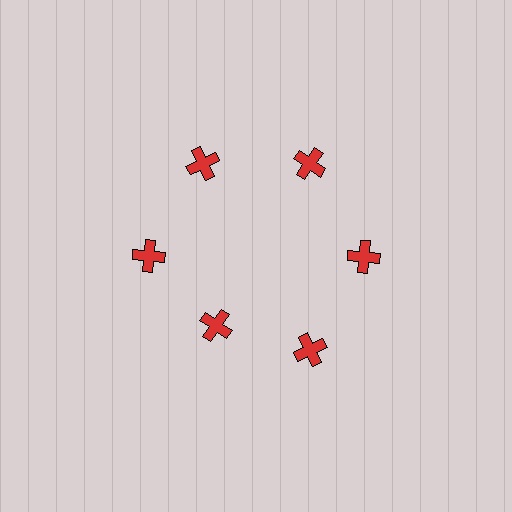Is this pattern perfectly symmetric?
No. The 6 red crosses are arranged in a ring, but one element near the 7 o'clock position is pulled inward toward the center, breaking the 6-fold rotational symmetry.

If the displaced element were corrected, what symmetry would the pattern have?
It would have 6-fold rotational symmetry — the pattern would map onto itself every 60 degrees.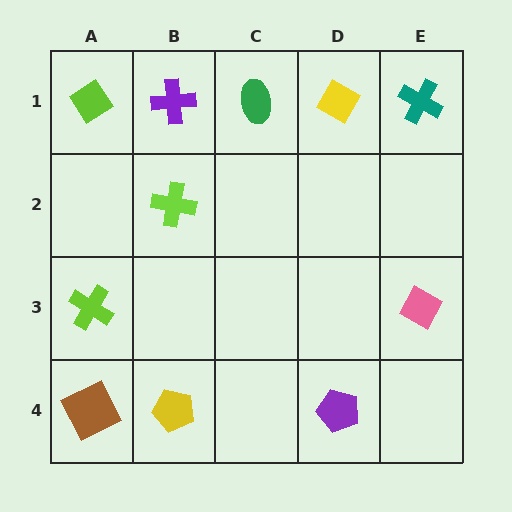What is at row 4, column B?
A yellow pentagon.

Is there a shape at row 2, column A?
No, that cell is empty.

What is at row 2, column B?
A lime cross.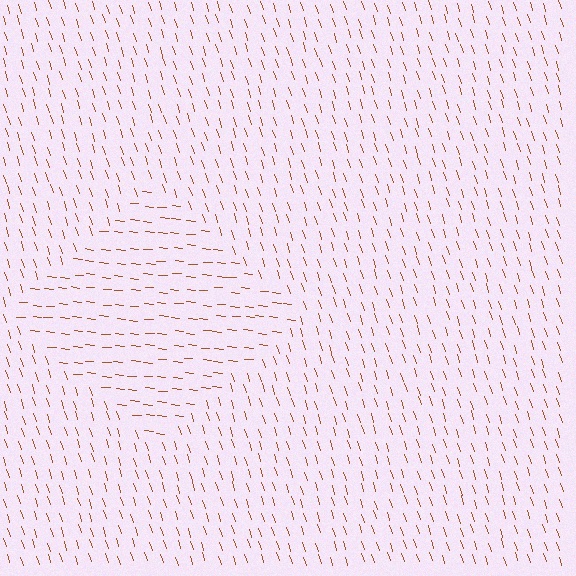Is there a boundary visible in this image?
Yes, there is a texture boundary formed by a change in line orientation.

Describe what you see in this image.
The image is filled with small brown line segments. A diamond region in the image has lines oriented differently from the surrounding lines, creating a visible texture boundary.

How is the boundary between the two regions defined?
The boundary is defined purely by a change in line orientation (approximately 67 degrees difference). All lines are the same color and thickness.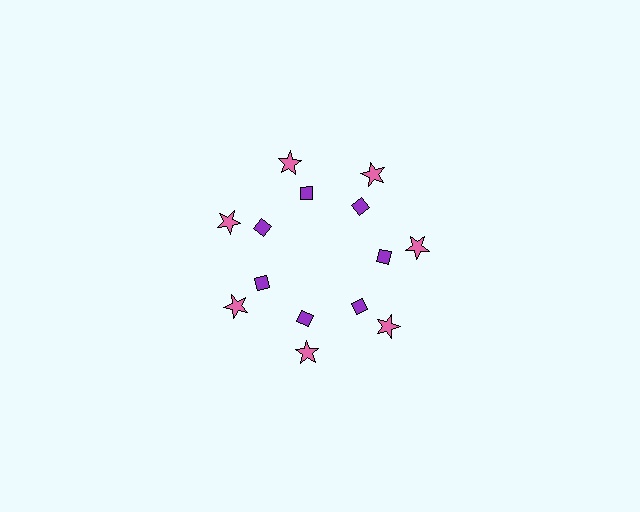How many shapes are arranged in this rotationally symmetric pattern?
There are 14 shapes, arranged in 7 groups of 2.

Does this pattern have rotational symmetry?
Yes, this pattern has 7-fold rotational symmetry. It looks the same after rotating 51 degrees around the center.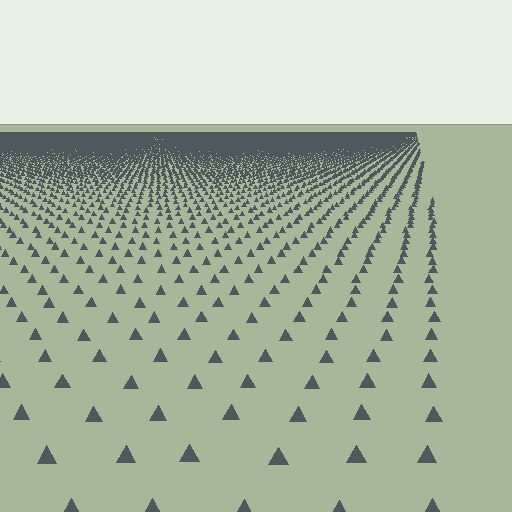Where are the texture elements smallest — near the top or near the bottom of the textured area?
Near the top.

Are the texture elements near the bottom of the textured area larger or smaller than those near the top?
Larger. Near the bottom, elements are closer to the viewer and appear at a bigger on-screen size.